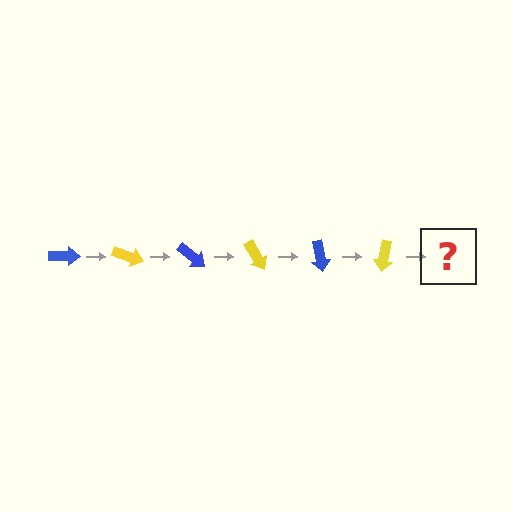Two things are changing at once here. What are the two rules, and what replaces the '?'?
The two rules are that it rotates 20 degrees each step and the color cycles through blue and yellow. The '?' should be a blue arrow, rotated 120 degrees from the start.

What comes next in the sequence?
The next element should be a blue arrow, rotated 120 degrees from the start.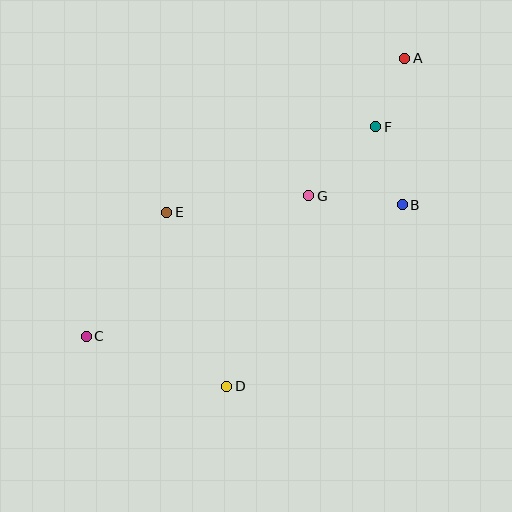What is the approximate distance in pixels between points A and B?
The distance between A and B is approximately 147 pixels.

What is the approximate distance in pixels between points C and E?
The distance between C and E is approximately 148 pixels.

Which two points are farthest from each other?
Points A and C are farthest from each other.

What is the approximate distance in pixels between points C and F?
The distance between C and F is approximately 357 pixels.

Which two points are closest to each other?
Points A and F are closest to each other.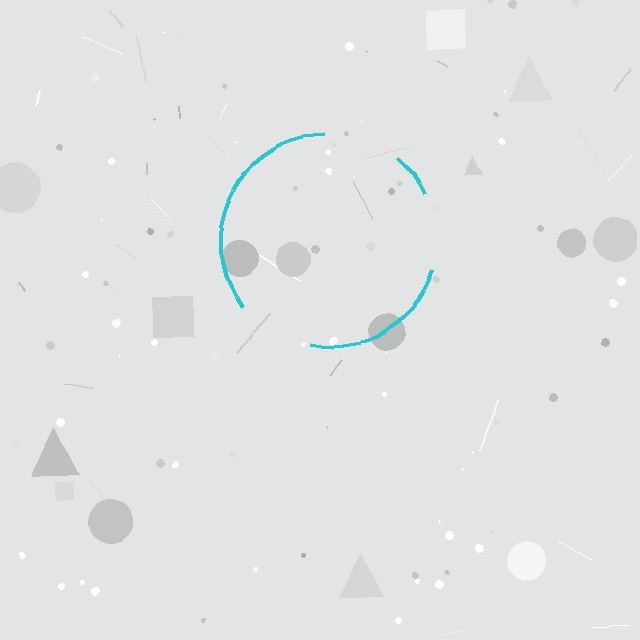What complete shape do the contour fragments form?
The contour fragments form a circle.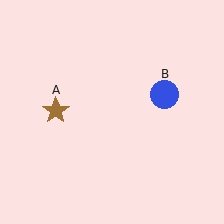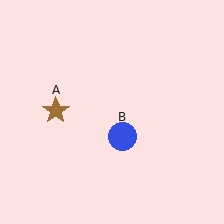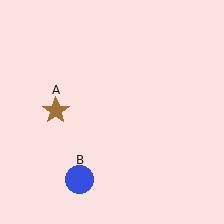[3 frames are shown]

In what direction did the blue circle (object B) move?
The blue circle (object B) moved down and to the left.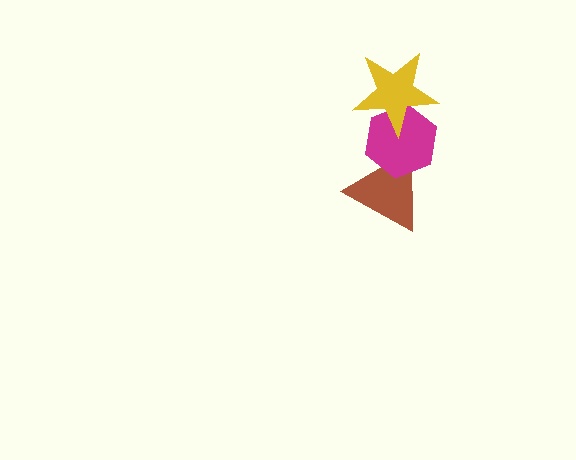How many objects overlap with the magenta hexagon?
2 objects overlap with the magenta hexagon.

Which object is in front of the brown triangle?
The magenta hexagon is in front of the brown triangle.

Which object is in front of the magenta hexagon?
The yellow star is in front of the magenta hexagon.